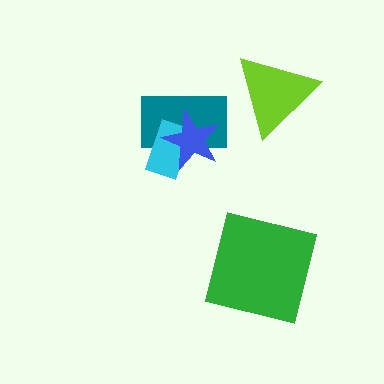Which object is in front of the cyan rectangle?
The blue star is in front of the cyan rectangle.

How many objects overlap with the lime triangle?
0 objects overlap with the lime triangle.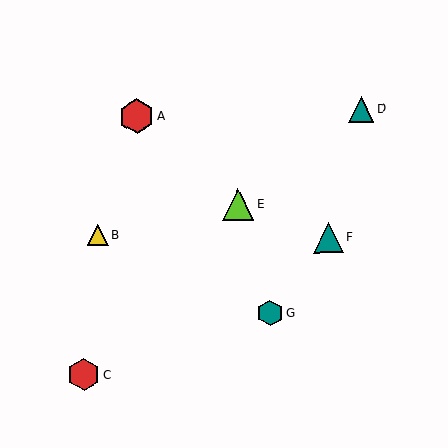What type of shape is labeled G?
Shape G is a teal hexagon.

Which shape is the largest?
The red hexagon (labeled A) is the largest.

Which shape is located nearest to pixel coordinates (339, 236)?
The teal triangle (labeled F) at (328, 238) is nearest to that location.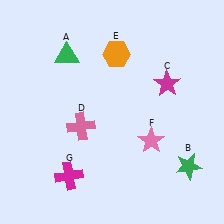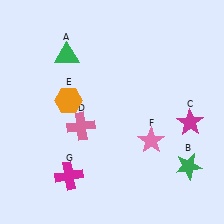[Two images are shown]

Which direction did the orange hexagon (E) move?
The orange hexagon (E) moved left.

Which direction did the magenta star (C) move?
The magenta star (C) moved down.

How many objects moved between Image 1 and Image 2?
2 objects moved between the two images.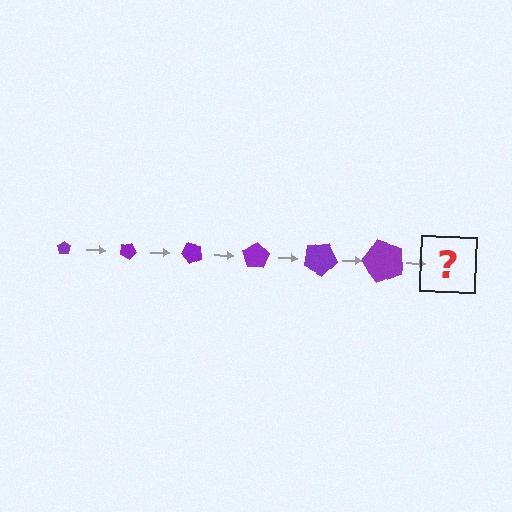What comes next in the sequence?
The next element should be a pentagon, larger than the previous one and rotated 150 degrees from the start.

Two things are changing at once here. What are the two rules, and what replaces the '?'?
The two rules are that the pentagon grows larger each step and it rotates 25 degrees each step. The '?' should be a pentagon, larger than the previous one and rotated 150 degrees from the start.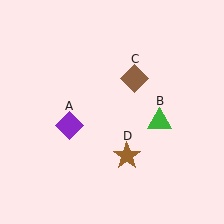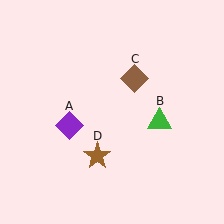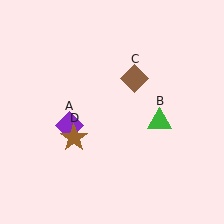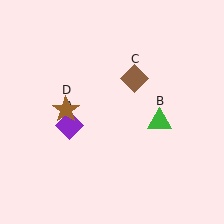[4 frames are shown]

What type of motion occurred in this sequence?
The brown star (object D) rotated clockwise around the center of the scene.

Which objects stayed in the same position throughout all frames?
Purple diamond (object A) and green triangle (object B) and brown diamond (object C) remained stationary.